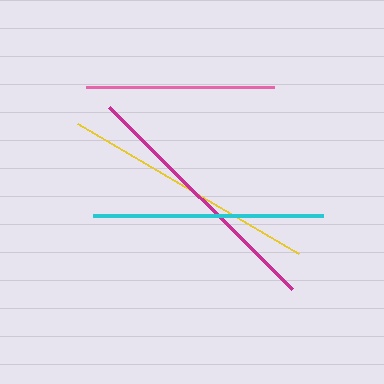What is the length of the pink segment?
The pink segment is approximately 188 pixels long.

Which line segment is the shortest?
The pink line is the shortest at approximately 188 pixels.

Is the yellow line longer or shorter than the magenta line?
The magenta line is longer than the yellow line.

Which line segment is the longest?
The magenta line is the longest at approximately 259 pixels.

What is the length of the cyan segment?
The cyan segment is approximately 231 pixels long.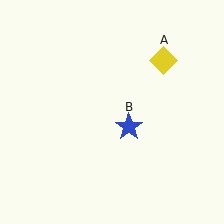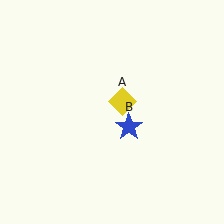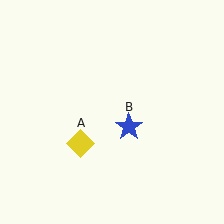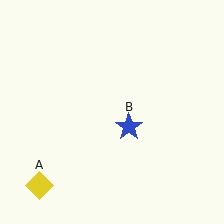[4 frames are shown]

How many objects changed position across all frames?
1 object changed position: yellow diamond (object A).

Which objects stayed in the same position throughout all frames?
Blue star (object B) remained stationary.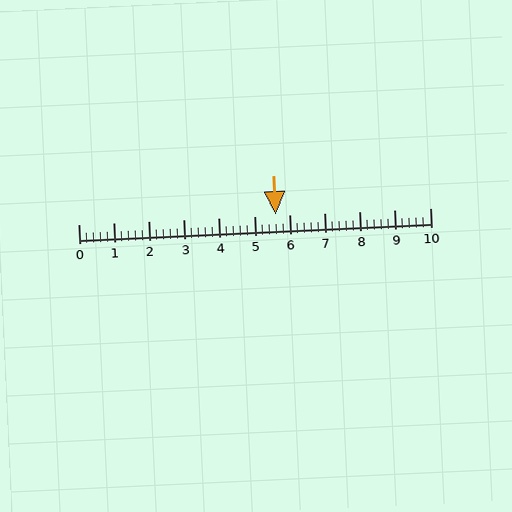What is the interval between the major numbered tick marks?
The major tick marks are spaced 1 units apart.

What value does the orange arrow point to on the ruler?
The orange arrow points to approximately 5.6.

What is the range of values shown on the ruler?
The ruler shows values from 0 to 10.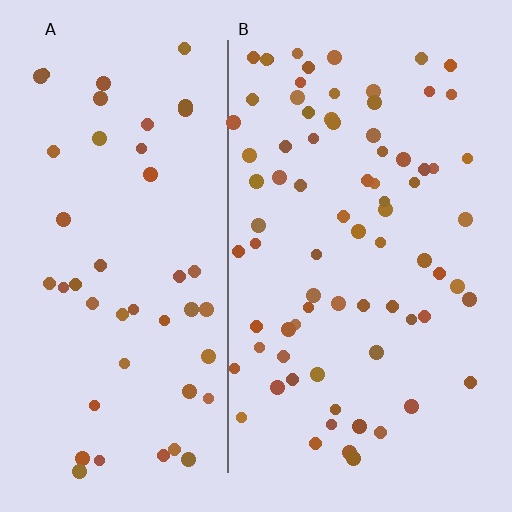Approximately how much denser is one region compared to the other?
Approximately 1.6× — region B over region A.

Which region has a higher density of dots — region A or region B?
B (the right).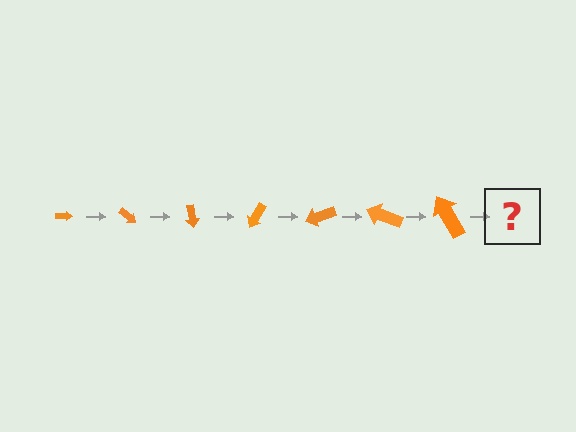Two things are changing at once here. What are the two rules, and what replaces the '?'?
The two rules are that the arrow grows larger each step and it rotates 40 degrees each step. The '?' should be an arrow, larger than the previous one and rotated 280 degrees from the start.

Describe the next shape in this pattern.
It should be an arrow, larger than the previous one and rotated 280 degrees from the start.